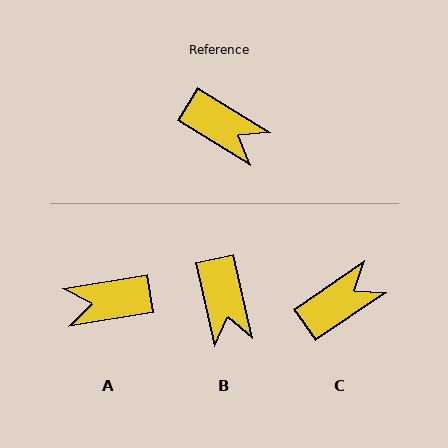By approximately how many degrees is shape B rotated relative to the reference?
Approximately 47 degrees clockwise.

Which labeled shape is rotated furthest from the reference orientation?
A, about 140 degrees away.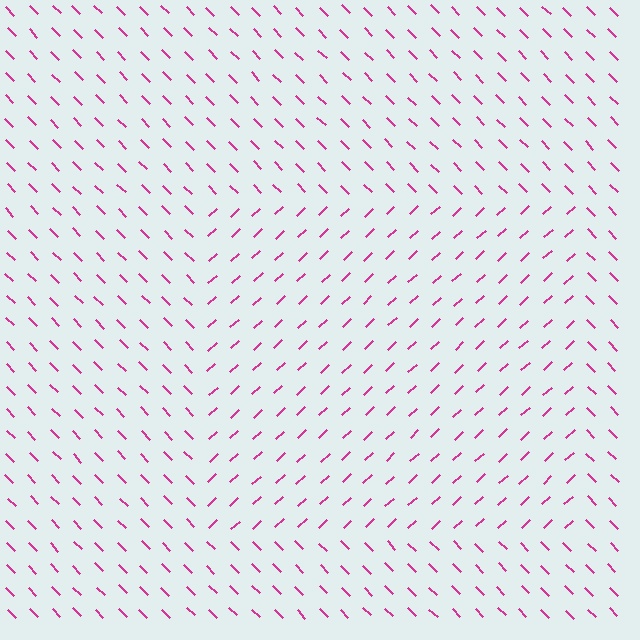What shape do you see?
I see a rectangle.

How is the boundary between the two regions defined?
The boundary is defined purely by a change in line orientation (approximately 88 degrees difference). All lines are the same color and thickness.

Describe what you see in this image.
The image is filled with small magenta line segments. A rectangle region in the image has lines oriented differently from the surrounding lines, creating a visible texture boundary.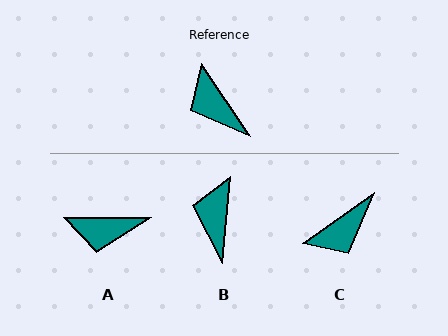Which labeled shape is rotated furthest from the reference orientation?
C, about 91 degrees away.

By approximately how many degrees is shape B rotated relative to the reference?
Approximately 39 degrees clockwise.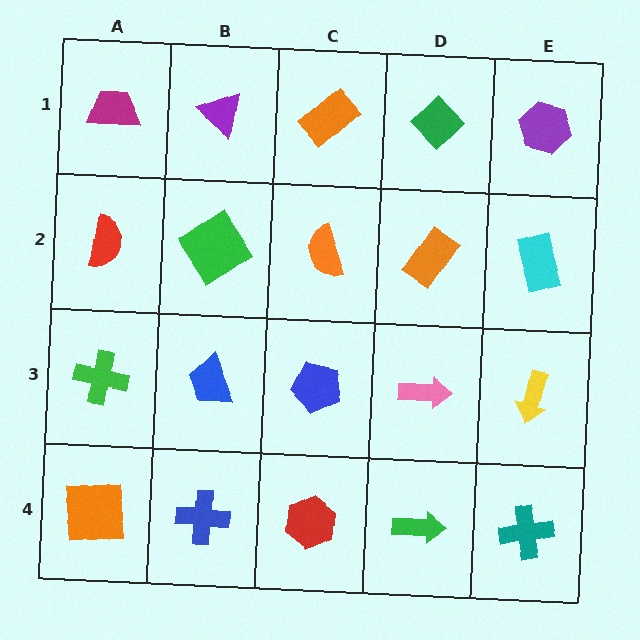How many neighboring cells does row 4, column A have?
2.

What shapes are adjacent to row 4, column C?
A blue pentagon (row 3, column C), a blue cross (row 4, column B), a green arrow (row 4, column D).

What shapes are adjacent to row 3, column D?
An orange rectangle (row 2, column D), a green arrow (row 4, column D), a blue pentagon (row 3, column C), a yellow arrow (row 3, column E).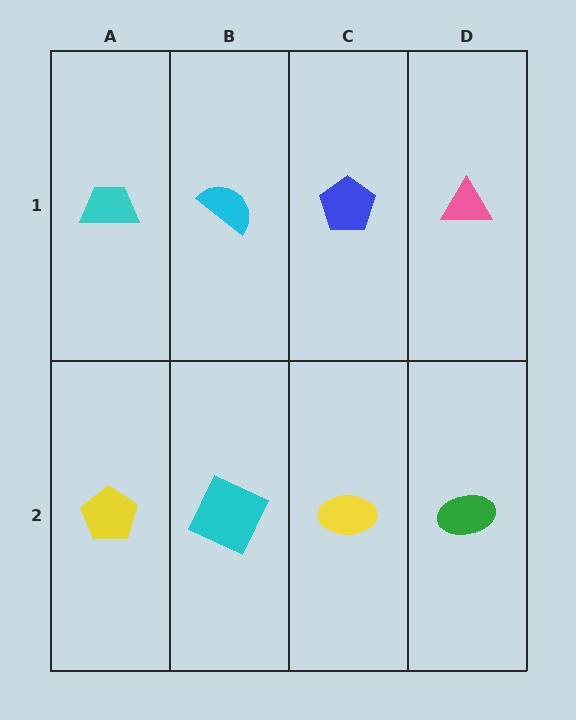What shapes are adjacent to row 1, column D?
A green ellipse (row 2, column D), a blue pentagon (row 1, column C).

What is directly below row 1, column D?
A green ellipse.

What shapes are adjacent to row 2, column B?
A cyan semicircle (row 1, column B), a yellow pentagon (row 2, column A), a yellow ellipse (row 2, column C).